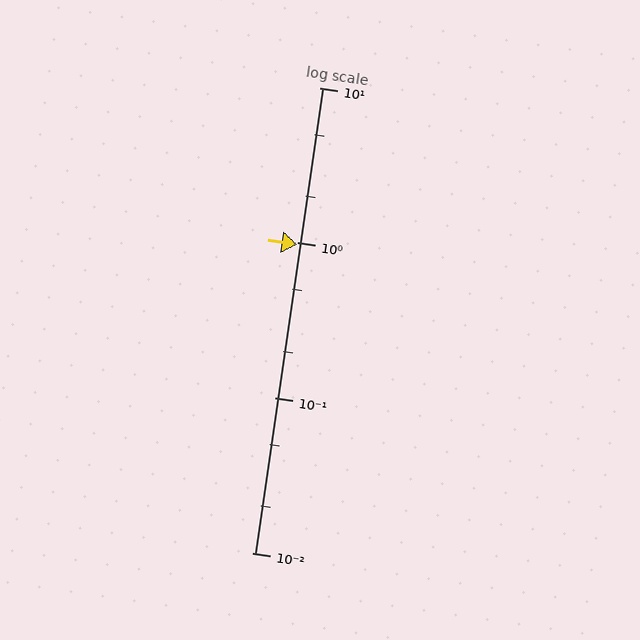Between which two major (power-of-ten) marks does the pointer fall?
The pointer is between 0.1 and 1.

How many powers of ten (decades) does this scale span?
The scale spans 3 decades, from 0.01 to 10.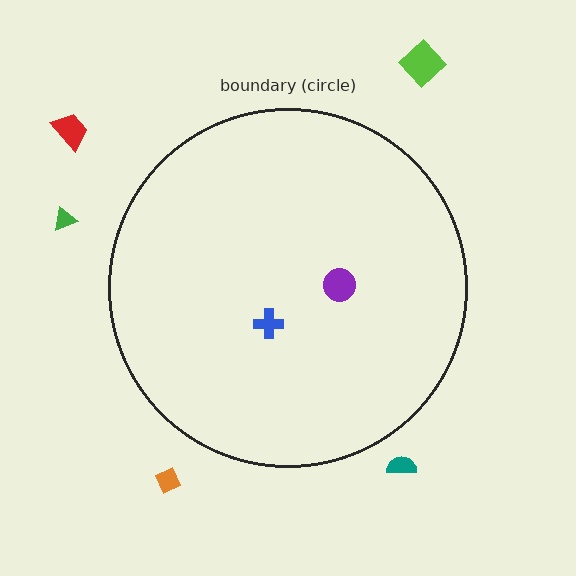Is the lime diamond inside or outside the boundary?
Outside.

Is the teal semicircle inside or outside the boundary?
Outside.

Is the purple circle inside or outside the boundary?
Inside.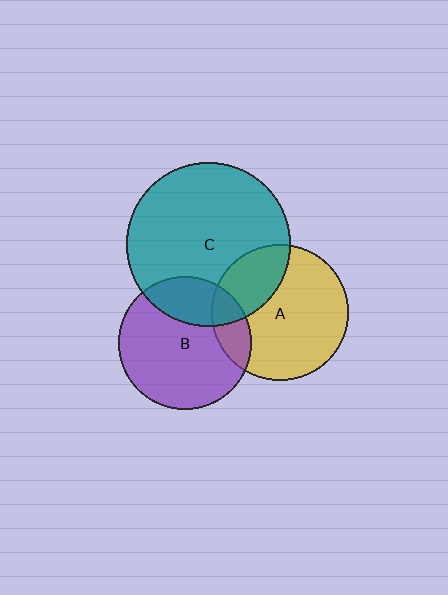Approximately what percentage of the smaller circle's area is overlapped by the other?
Approximately 30%.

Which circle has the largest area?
Circle C (teal).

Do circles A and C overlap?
Yes.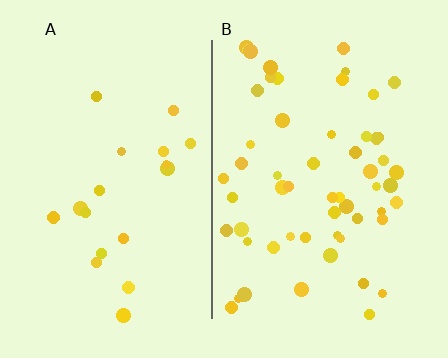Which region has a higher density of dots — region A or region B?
B (the right).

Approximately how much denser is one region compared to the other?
Approximately 3.0× — region B over region A.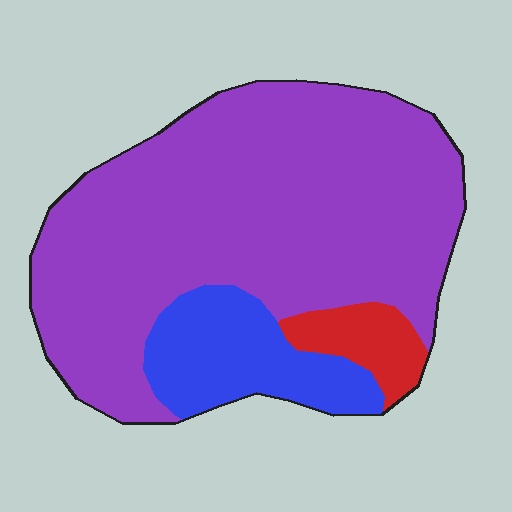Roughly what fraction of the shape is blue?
Blue takes up about one sixth (1/6) of the shape.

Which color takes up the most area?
Purple, at roughly 75%.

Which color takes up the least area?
Red, at roughly 5%.